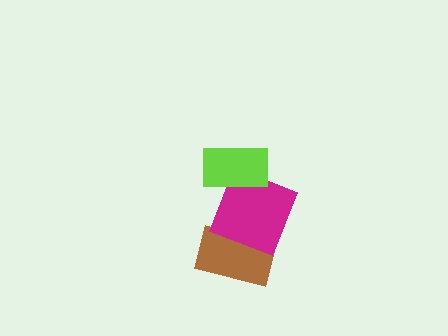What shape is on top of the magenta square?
The lime rectangle is on top of the magenta square.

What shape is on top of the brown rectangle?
The magenta square is on top of the brown rectangle.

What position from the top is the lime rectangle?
The lime rectangle is 1st from the top.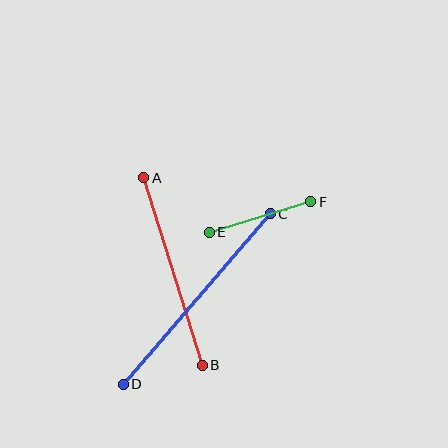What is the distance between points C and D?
The distance is approximately 225 pixels.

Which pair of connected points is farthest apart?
Points C and D are farthest apart.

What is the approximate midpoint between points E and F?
The midpoint is at approximately (260, 217) pixels.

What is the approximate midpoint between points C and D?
The midpoint is at approximately (197, 299) pixels.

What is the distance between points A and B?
The distance is approximately 196 pixels.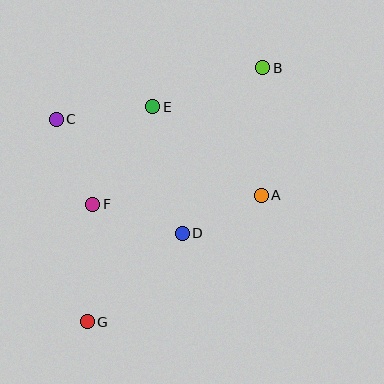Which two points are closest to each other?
Points A and D are closest to each other.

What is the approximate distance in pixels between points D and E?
The distance between D and E is approximately 130 pixels.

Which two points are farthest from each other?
Points B and G are farthest from each other.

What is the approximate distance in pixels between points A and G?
The distance between A and G is approximately 215 pixels.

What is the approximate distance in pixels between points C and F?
The distance between C and F is approximately 92 pixels.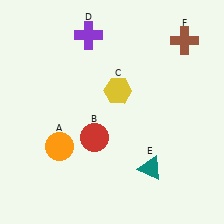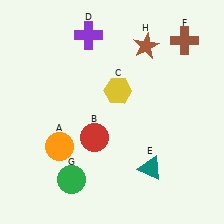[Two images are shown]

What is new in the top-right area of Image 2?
A brown star (H) was added in the top-right area of Image 2.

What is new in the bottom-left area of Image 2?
A green circle (G) was added in the bottom-left area of Image 2.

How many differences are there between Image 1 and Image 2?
There are 2 differences between the two images.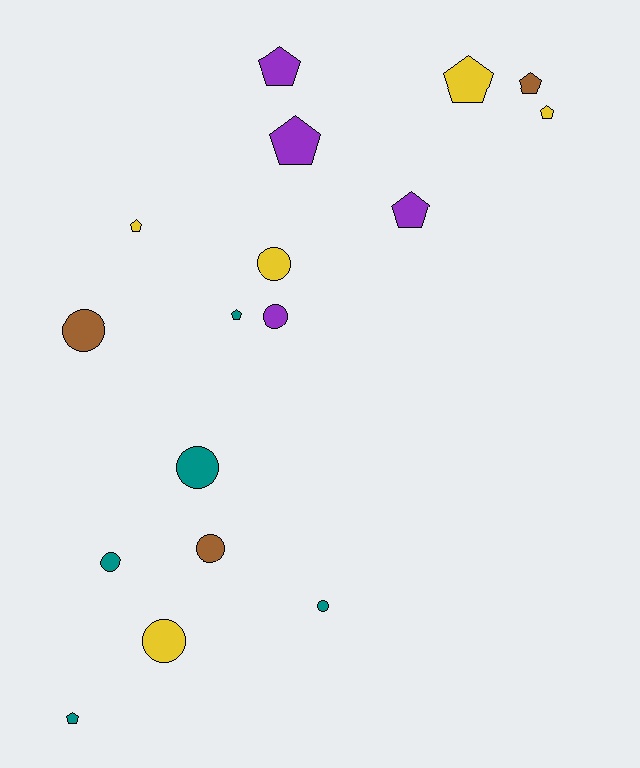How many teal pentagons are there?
There are 2 teal pentagons.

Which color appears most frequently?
Teal, with 5 objects.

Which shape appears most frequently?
Pentagon, with 9 objects.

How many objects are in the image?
There are 17 objects.